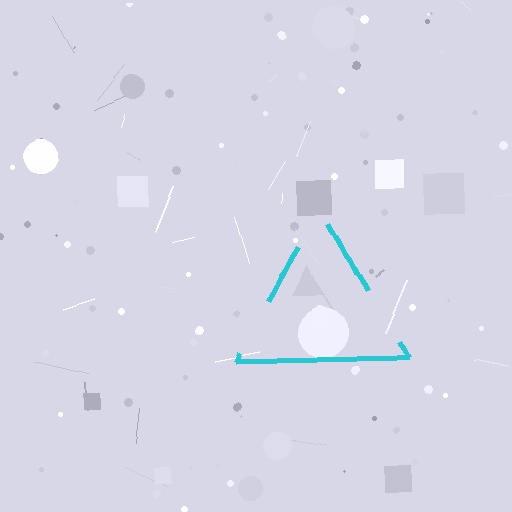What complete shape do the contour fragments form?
The contour fragments form a triangle.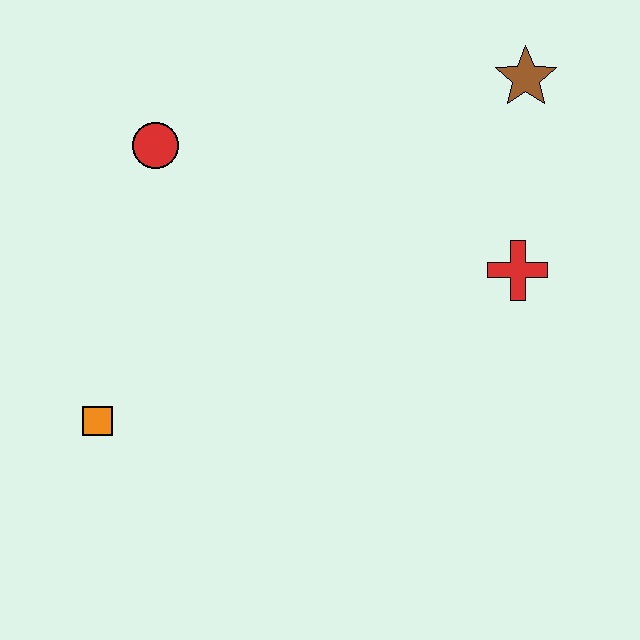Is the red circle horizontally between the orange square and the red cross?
Yes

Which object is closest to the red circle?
The orange square is closest to the red circle.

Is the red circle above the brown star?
No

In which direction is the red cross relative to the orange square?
The red cross is to the right of the orange square.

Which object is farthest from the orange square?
The brown star is farthest from the orange square.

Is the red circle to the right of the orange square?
Yes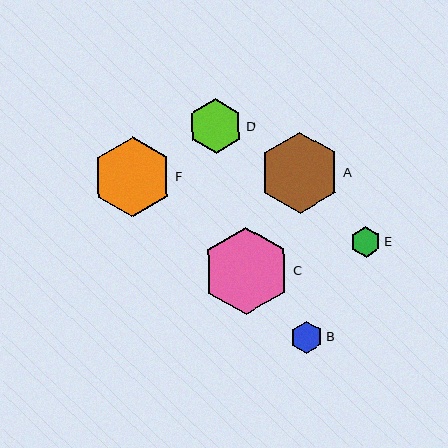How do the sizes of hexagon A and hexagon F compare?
Hexagon A and hexagon F are approximately the same size.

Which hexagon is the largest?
Hexagon C is the largest with a size of approximately 88 pixels.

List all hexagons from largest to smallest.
From largest to smallest: C, A, F, D, B, E.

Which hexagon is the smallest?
Hexagon E is the smallest with a size of approximately 30 pixels.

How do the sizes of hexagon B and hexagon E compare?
Hexagon B and hexagon E are approximately the same size.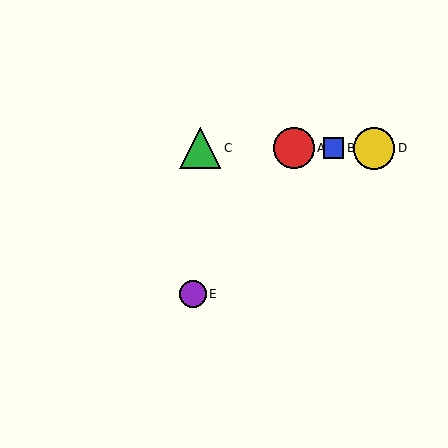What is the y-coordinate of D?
Object D is at y≈148.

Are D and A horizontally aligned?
Yes, both are at y≈148.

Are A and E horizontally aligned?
No, A is at y≈148 and E is at y≈294.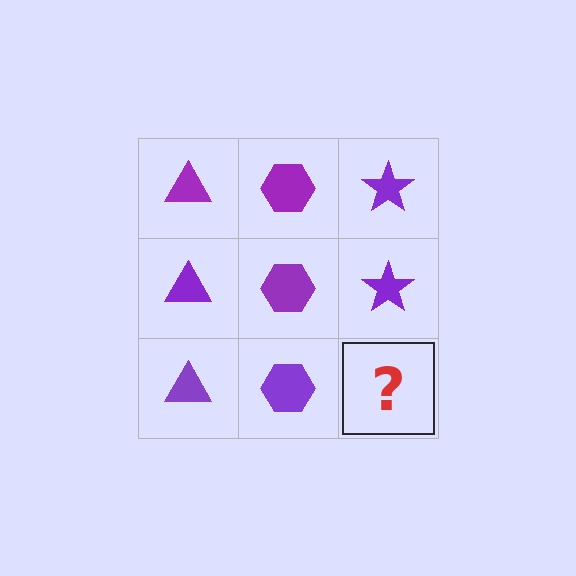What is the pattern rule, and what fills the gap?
The rule is that each column has a consistent shape. The gap should be filled with a purple star.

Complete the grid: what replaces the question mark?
The question mark should be replaced with a purple star.